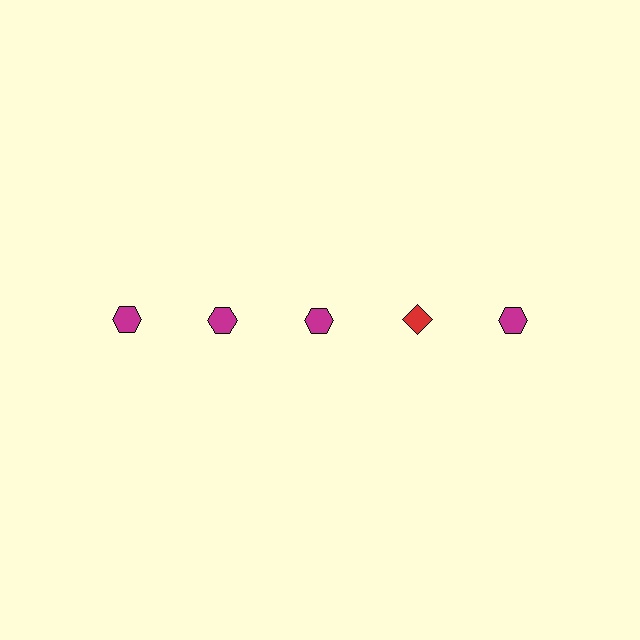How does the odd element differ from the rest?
It differs in both color (red instead of magenta) and shape (diamond instead of hexagon).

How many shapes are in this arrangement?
There are 5 shapes arranged in a grid pattern.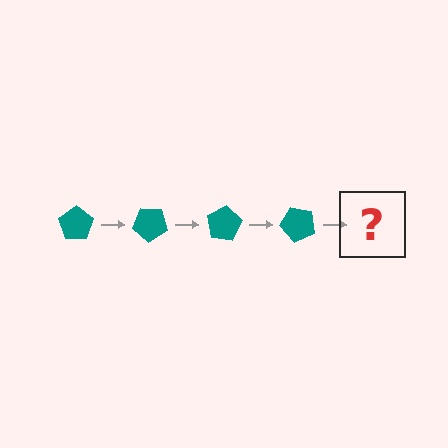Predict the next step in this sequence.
The next step is a teal pentagon rotated 160 degrees.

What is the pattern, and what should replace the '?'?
The pattern is that the pentagon rotates 40 degrees each step. The '?' should be a teal pentagon rotated 160 degrees.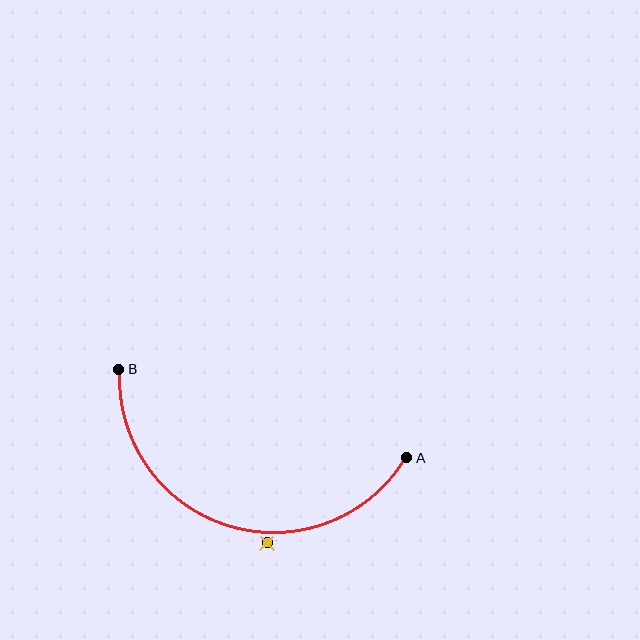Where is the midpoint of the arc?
The arc midpoint is the point on the curve farthest from the straight line joining A and B. It sits below that line.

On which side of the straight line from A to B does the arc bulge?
The arc bulges below the straight line connecting A and B.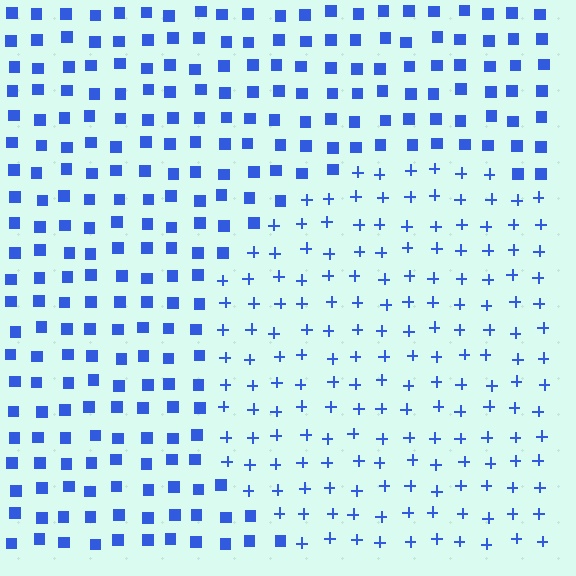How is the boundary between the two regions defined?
The boundary is defined by a change in element shape: plus signs inside vs. squares outside. All elements share the same color and spacing.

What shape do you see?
I see a circle.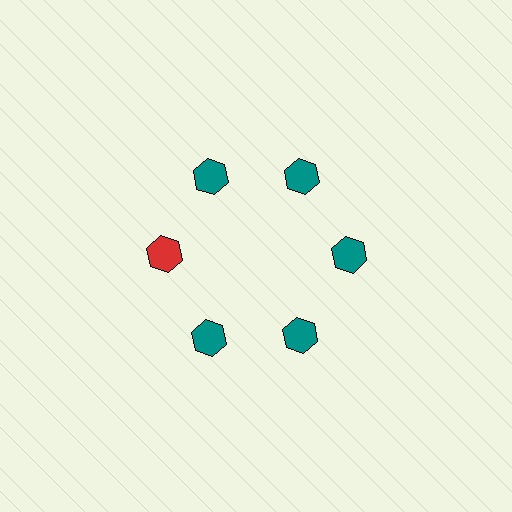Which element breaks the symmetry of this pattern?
The red hexagon at roughly the 9 o'clock position breaks the symmetry. All other shapes are teal hexagons.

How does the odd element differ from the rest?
It has a different color: red instead of teal.